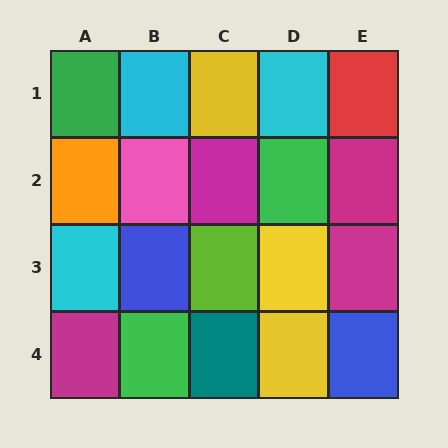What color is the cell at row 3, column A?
Cyan.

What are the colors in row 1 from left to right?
Green, cyan, yellow, cyan, red.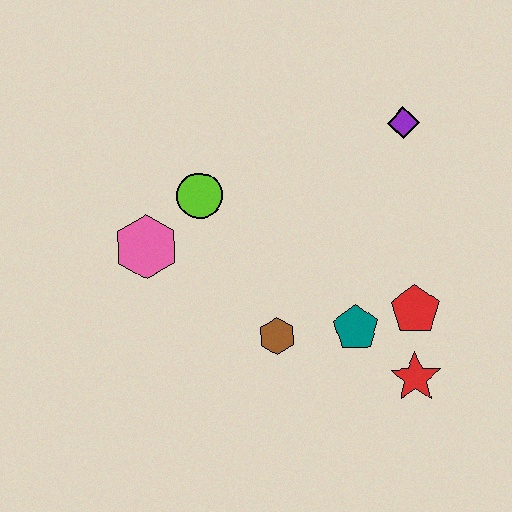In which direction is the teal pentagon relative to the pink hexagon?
The teal pentagon is to the right of the pink hexagon.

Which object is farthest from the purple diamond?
The pink hexagon is farthest from the purple diamond.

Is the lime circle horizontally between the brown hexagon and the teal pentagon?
No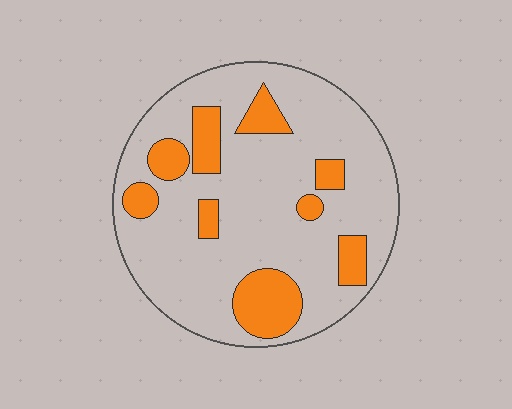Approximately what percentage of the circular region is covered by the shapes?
Approximately 20%.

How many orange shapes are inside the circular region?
9.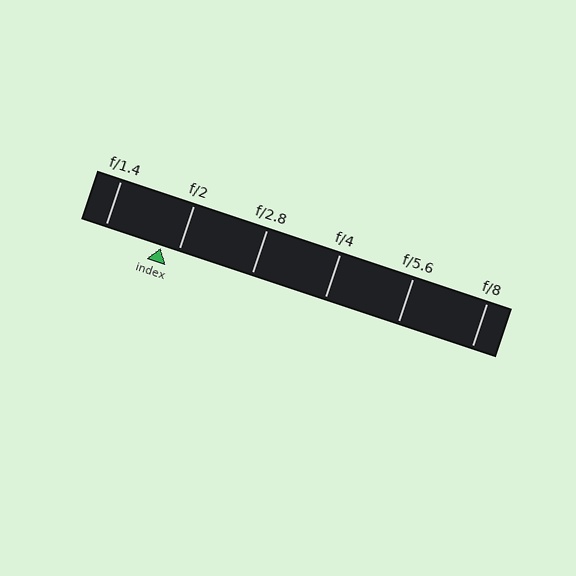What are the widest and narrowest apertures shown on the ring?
The widest aperture shown is f/1.4 and the narrowest is f/8.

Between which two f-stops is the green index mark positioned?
The index mark is between f/1.4 and f/2.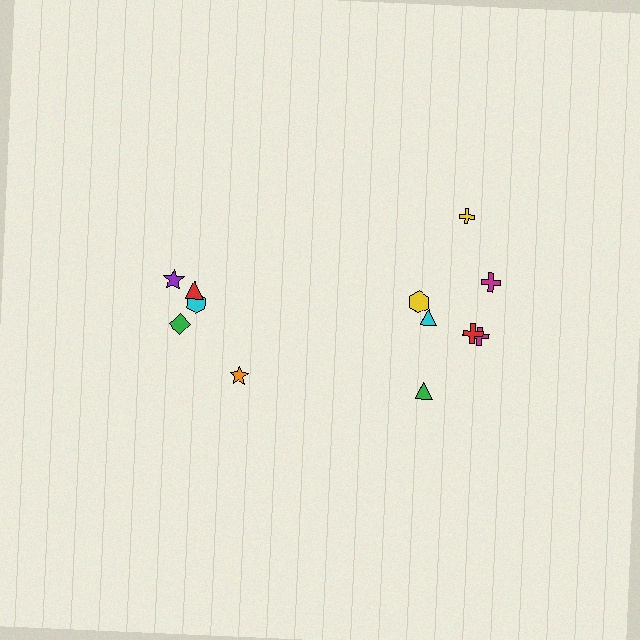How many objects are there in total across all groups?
There are 12 objects.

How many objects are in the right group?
There are 7 objects.